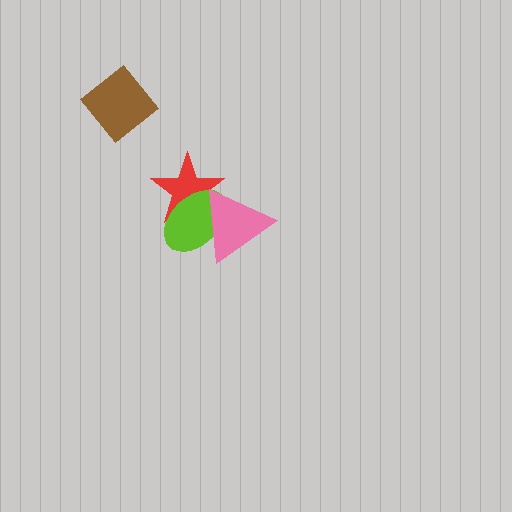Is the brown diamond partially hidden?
No, no other shape covers it.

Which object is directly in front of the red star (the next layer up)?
The lime ellipse is directly in front of the red star.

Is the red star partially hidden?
Yes, it is partially covered by another shape.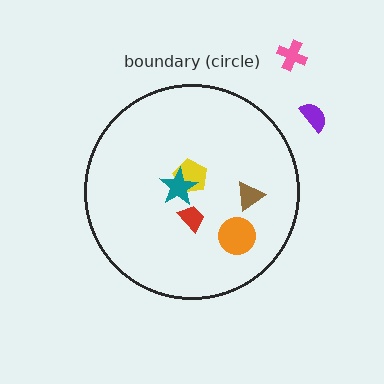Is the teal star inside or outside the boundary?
Inside.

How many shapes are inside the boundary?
5 inside, 2 outside.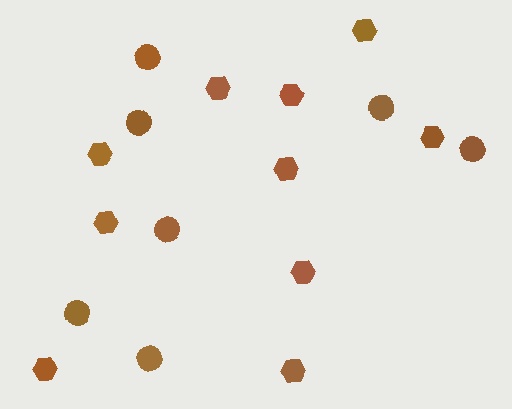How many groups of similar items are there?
There are 2 groups: one group of circles (7) and one group of hexagons (10).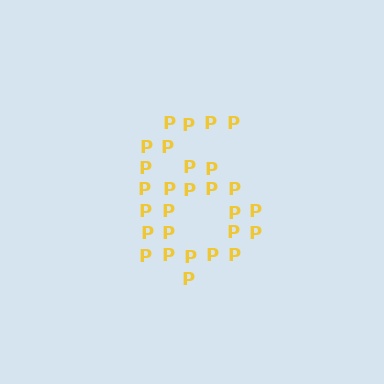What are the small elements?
The small elements are letter P's.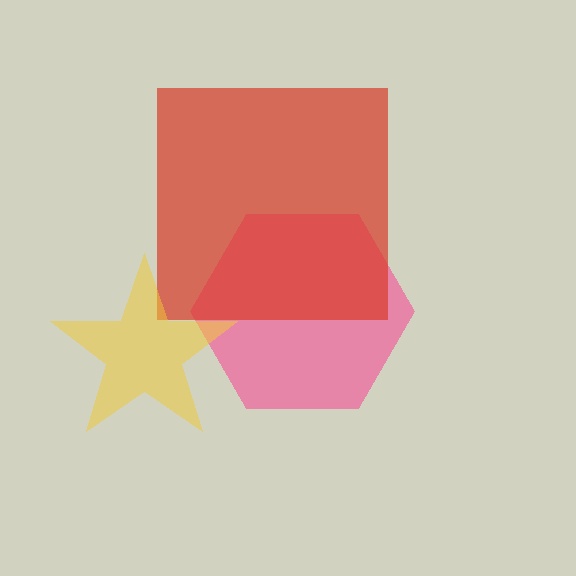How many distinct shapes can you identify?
There are 3 distinct shapes: a pink hexagon, a red square, a yellow star.